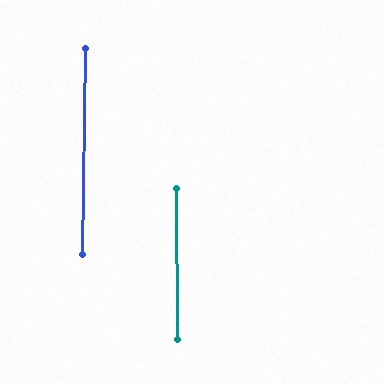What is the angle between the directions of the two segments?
Approximately 1 degree.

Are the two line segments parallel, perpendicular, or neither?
Parallel — their directions differ by only 1.1°.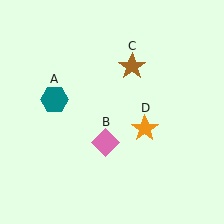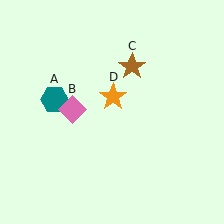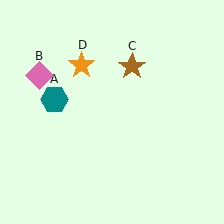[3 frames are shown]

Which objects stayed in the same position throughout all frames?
Teal hexagon (object A) and brown star (object C) remained stationary.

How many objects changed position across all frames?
2 objects changed position: pink diamond (object B), orange star (object D).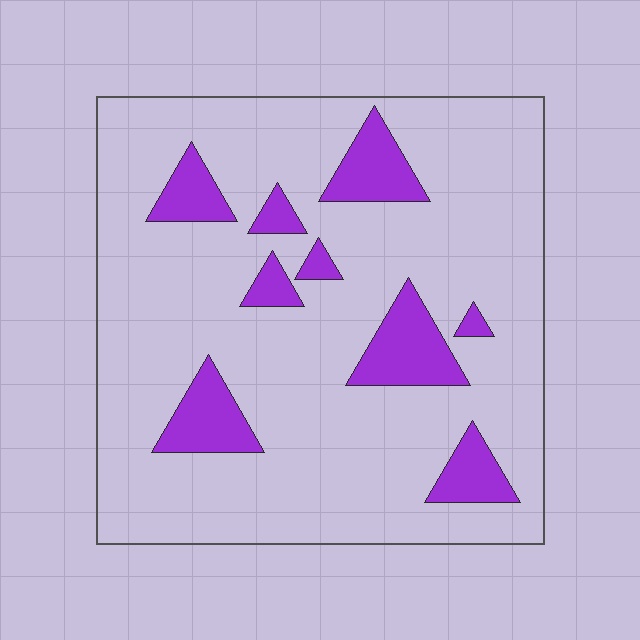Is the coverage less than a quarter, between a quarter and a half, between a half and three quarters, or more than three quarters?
Less than a quarter.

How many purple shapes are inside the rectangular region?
9.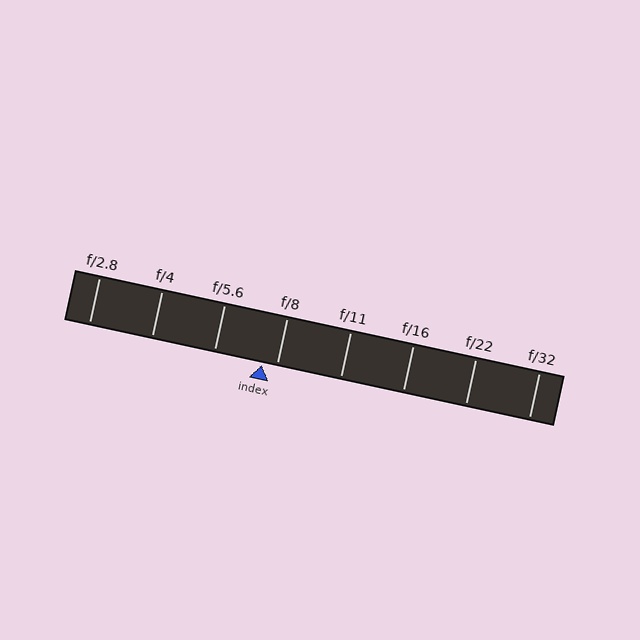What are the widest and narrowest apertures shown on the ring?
The widest aperture shown is f/2.8 and the narrowest is f/32.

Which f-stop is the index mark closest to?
The index mark is closest to f/8.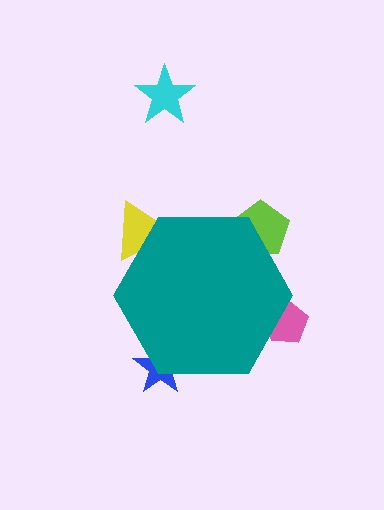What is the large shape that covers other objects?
A teal hexagon.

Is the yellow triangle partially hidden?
Yes, the yellow triangle is partially hidden behind the teal hexagon.